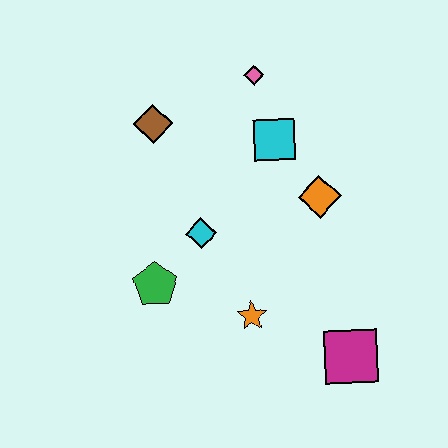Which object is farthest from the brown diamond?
The magenta square is farthest from the brown diamond.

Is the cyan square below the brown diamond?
Yes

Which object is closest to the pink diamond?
The cyan square is closest to the pink diamond.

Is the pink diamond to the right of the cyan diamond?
Yes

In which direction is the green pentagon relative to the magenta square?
The green pentagon is to the left of the magenta square.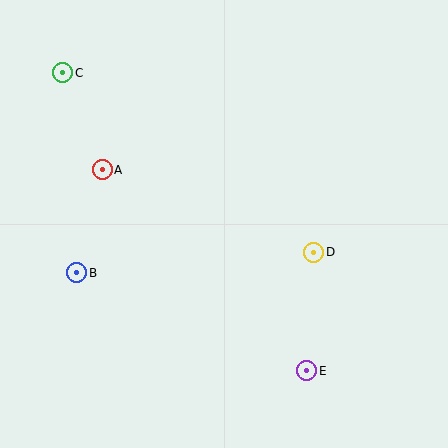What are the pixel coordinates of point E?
Point E is at (307, 371).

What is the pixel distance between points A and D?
The distance between A and D is 227 pixels.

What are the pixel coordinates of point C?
Point C is at (63, 73).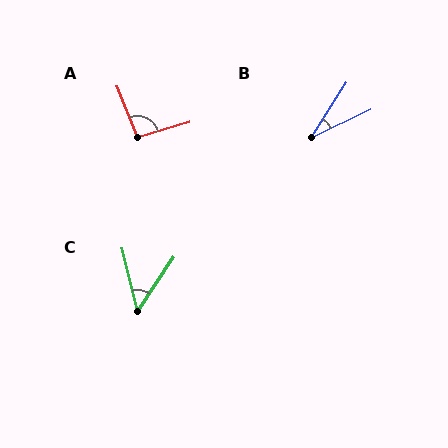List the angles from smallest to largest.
B (32°), C (47°), A (95°).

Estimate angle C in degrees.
Approximately 47 degrees.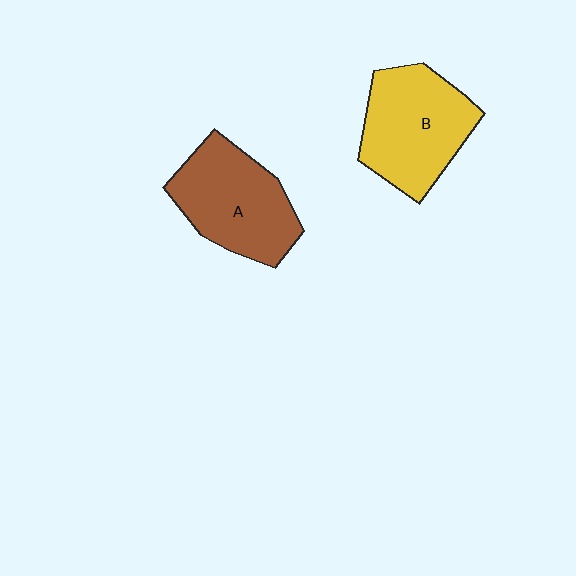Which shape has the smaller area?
Shape A (brown).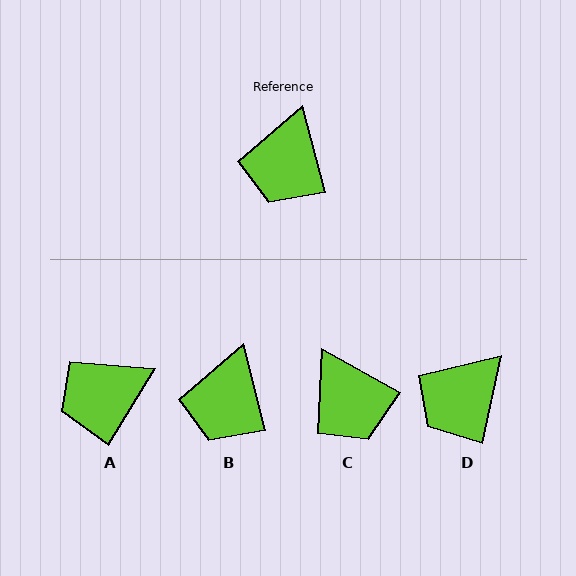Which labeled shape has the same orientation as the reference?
B.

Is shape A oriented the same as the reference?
No, it is off by about 46 degrees.